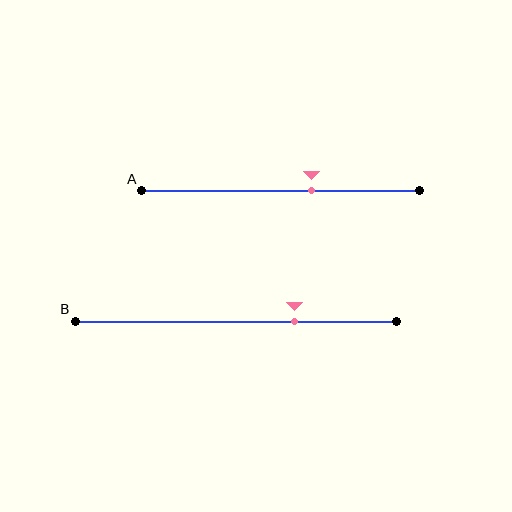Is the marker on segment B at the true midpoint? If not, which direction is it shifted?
No, the marker on segment B is shifted to the right by about 18% of the segment length.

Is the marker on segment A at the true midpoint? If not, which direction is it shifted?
No, the marker on segment A is shifted to the right by about 11% of the segment length.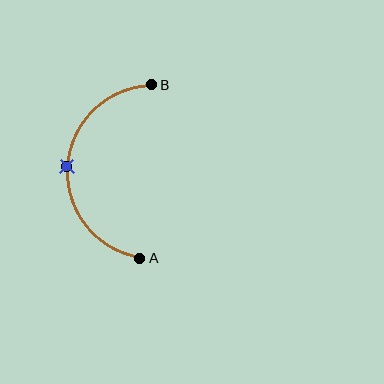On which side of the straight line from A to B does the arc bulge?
The arc bulges to the left of the straight line connecting A and B.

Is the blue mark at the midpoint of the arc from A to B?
Yes. The blue mark lies on the arc at equal arc-length from both A and B — it is the arc midpoint.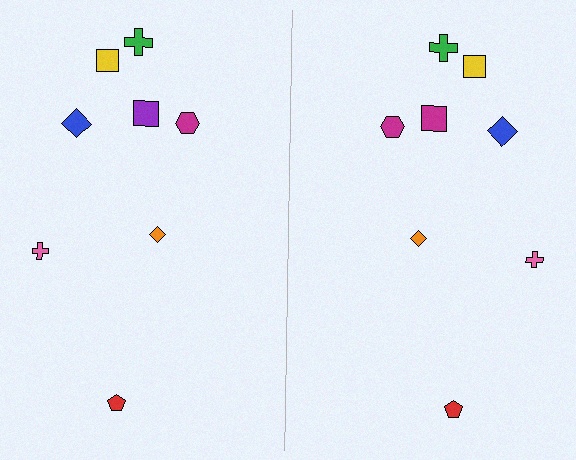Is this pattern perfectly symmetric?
No, the pattern is not perfectly symmetric. The magenta square on the right side breaks the symmetry — its mirror counterpart is purple.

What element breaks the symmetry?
The magenta square on the right side breaks the symmetry — its mirror counterpart is purple.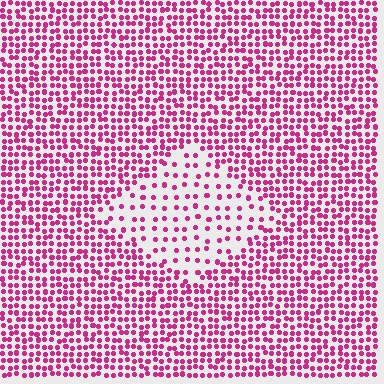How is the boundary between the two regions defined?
The boundary is defined by a change in element density (approximately 2.4x ratio). All elements are the same color, size, and shape.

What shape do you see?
I see a diamond.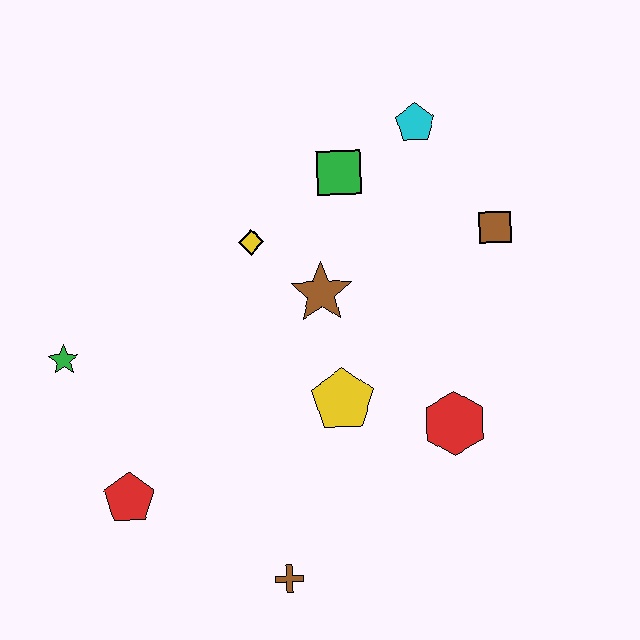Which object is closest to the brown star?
The yellow diamond is closest to the brown star.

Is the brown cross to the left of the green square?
Yes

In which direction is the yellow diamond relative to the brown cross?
The yellow diamond is above the brown cross.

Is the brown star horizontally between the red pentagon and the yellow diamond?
No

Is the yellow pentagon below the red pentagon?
No